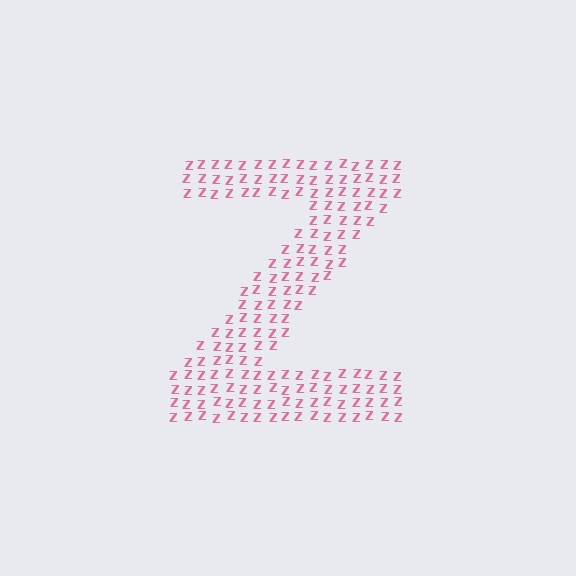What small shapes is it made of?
It is made of small letter Z's.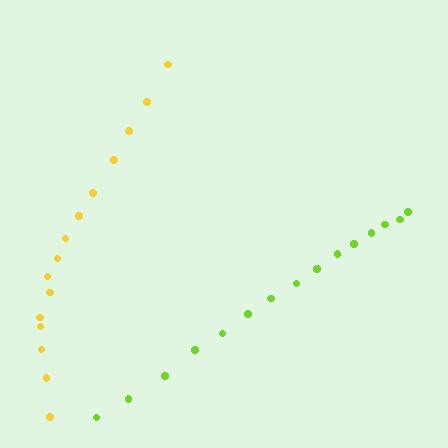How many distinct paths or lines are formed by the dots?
There are 2 distinct paths.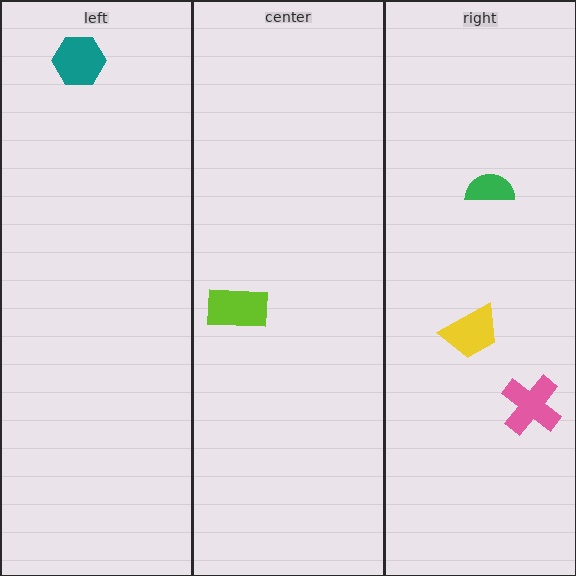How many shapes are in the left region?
1.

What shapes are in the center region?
The lime rectangle.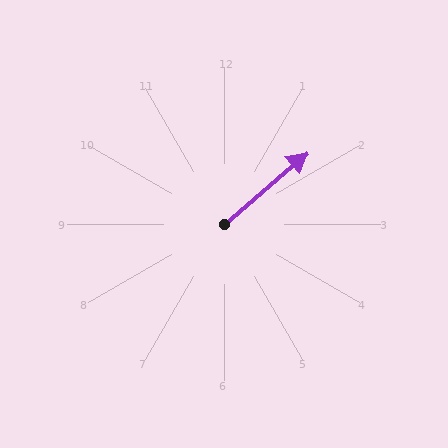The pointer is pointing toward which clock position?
Roughly 2 o'clock.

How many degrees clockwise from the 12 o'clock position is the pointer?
Approximately 49 degrees.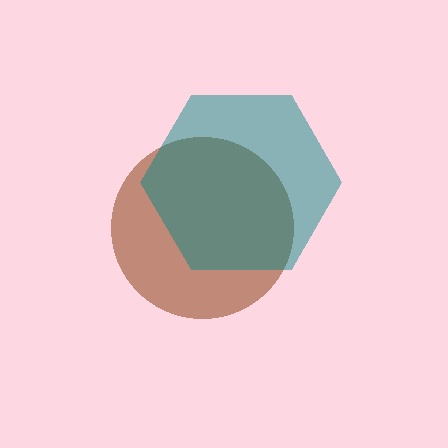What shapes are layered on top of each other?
The layered shapes are: a brown circle, a teal hexagon.